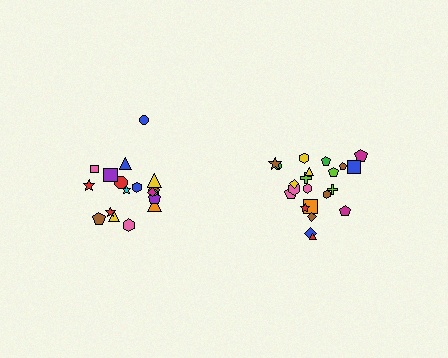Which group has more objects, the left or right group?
The right group.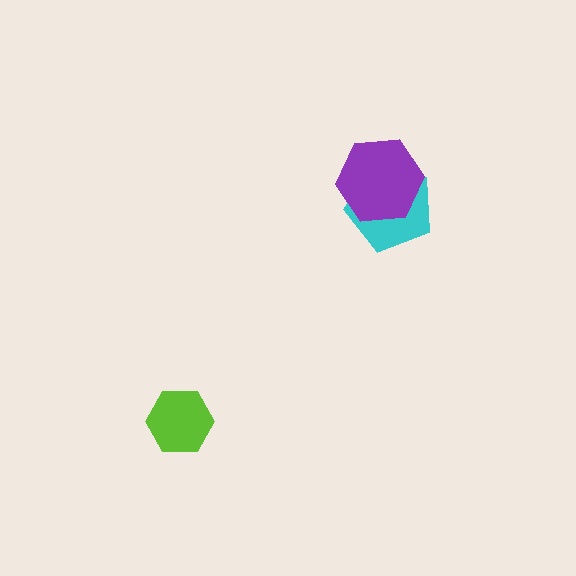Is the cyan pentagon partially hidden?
Yes, it is partially covered by another shape.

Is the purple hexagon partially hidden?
No, no other shape covers it.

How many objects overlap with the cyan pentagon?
1 object overlaps with the cyan pentagon.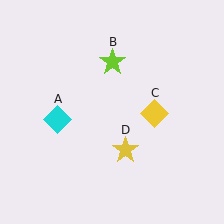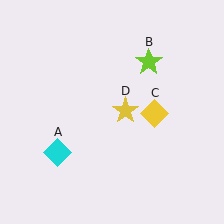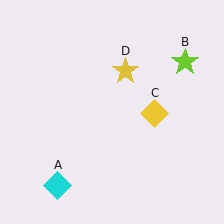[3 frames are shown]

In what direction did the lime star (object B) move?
The lime star (object B) moved right.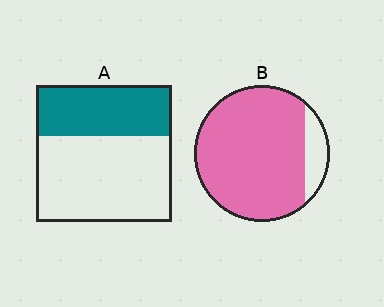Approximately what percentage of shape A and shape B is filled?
A is approximately 35% and B is approximately 85%.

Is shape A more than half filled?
No.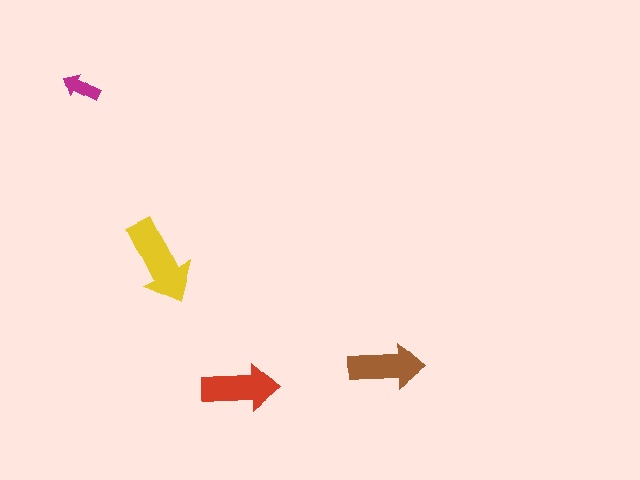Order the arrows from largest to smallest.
the yellow one, the red one, the brown one, the magenta one.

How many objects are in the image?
There are 4 objects in the image.